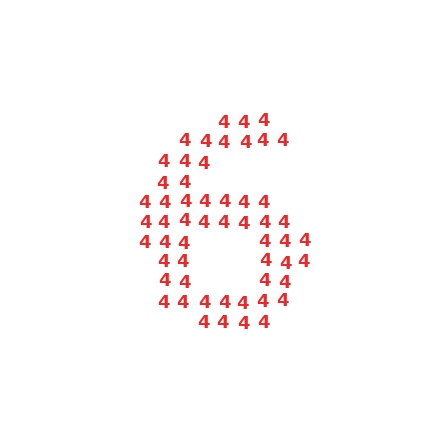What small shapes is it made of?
It is made of small digit 4's.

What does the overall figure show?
The overall figure shows the digit 6.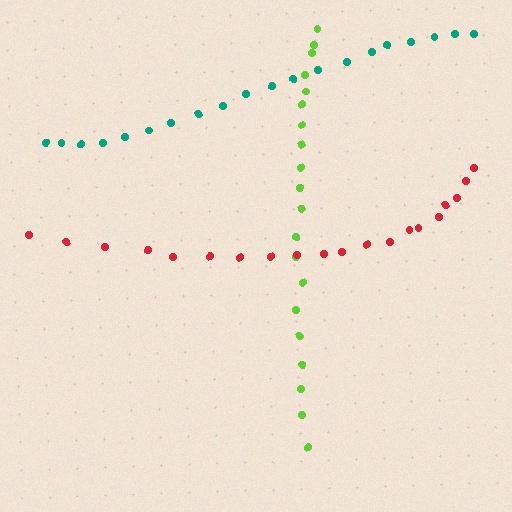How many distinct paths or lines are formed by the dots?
There are 3 distinct paths.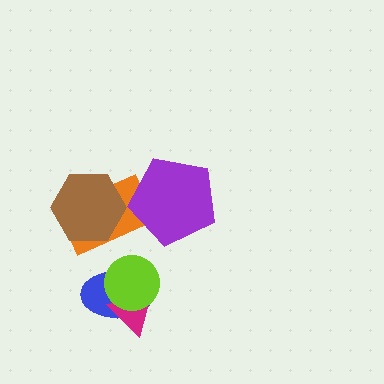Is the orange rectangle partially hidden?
Yes, it is partially covered by another shape.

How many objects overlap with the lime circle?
2 objects overlap with the lime circle.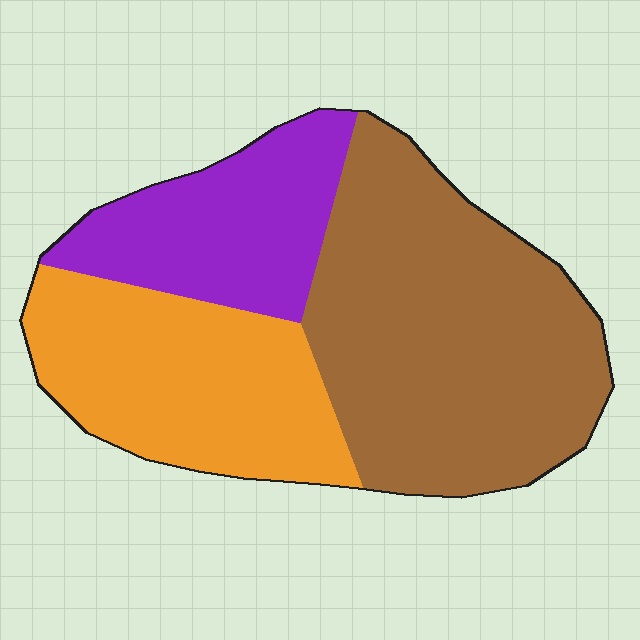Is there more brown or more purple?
Brown.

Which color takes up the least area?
Purple, at roughly 20%.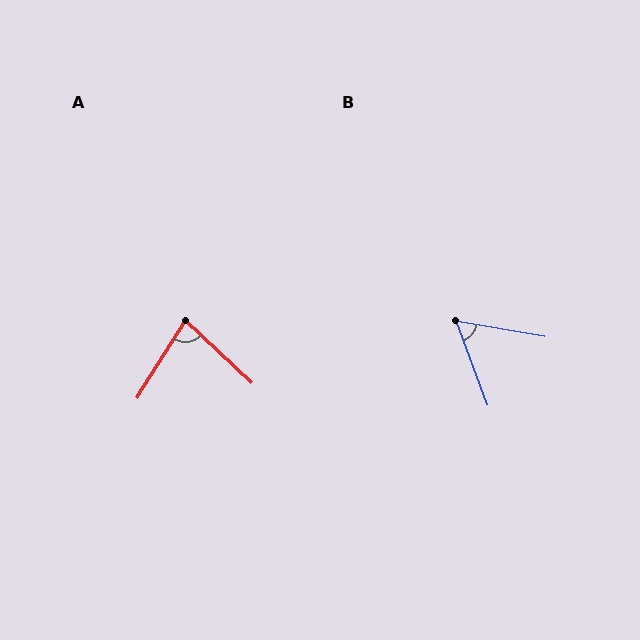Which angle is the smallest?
B, at approximately 60 degrees.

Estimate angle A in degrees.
Approximately 79 degrees.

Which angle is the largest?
A, at approximately 79 degrees.